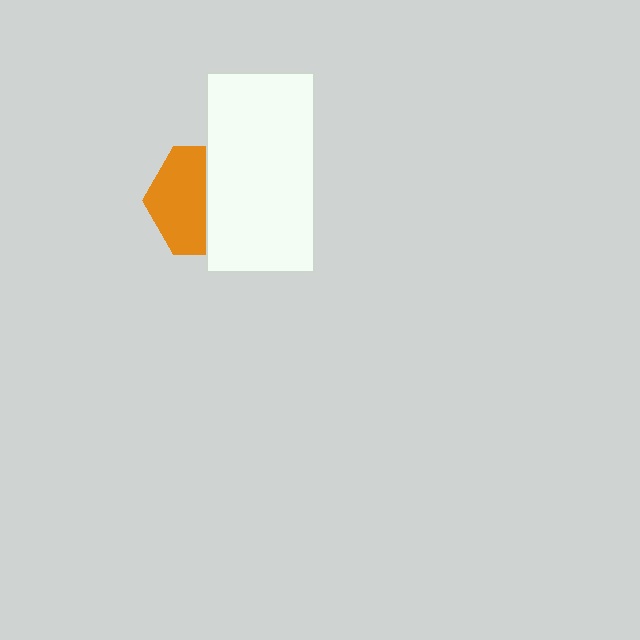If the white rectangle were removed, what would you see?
You would see the complete orange hexagon.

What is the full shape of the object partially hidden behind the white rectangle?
The partially hidden object is an orange hexagon.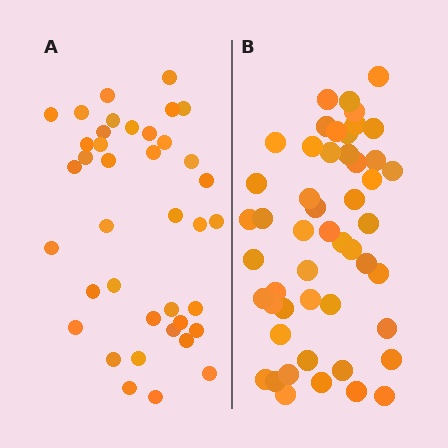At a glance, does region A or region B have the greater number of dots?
Region B (the right region) has more dots.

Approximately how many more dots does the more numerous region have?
Region B has roughly 12 or so more dots than region A.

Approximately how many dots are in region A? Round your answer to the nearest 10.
About 40 dots. (The exact count is 39, which rounds to 40.)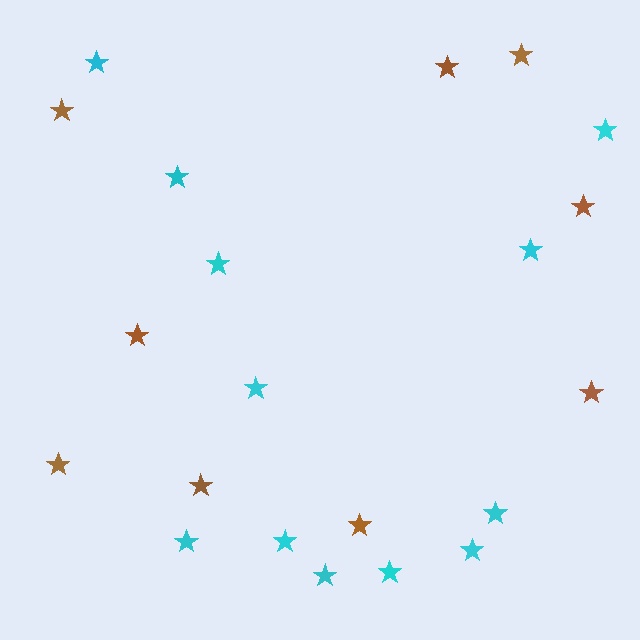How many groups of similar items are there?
There are 2 groups: one group of cyan stars (12) and one group of brown stars (9).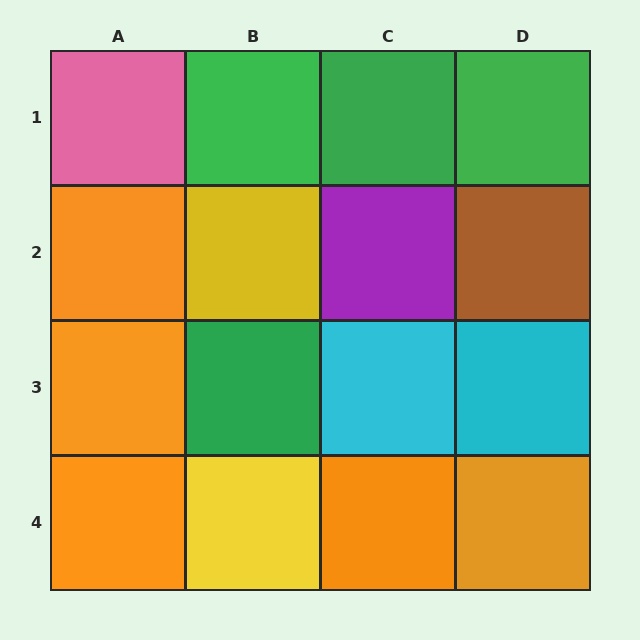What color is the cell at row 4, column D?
Orange.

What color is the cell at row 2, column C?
Purple.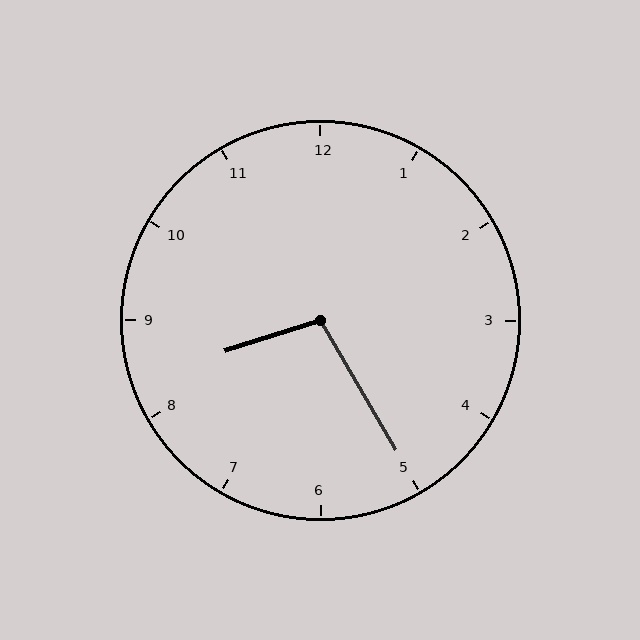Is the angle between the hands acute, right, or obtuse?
It is obtuse.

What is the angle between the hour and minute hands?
Approximately 102 degrees.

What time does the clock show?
8:25.